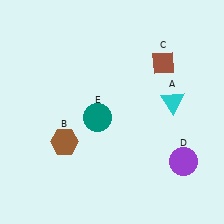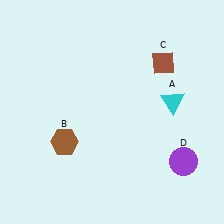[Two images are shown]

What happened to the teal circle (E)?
The teal circle (E) was removed in Image 2. It was in the bottom-left area of Image 1.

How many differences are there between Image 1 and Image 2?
There is 1 difference between the two images.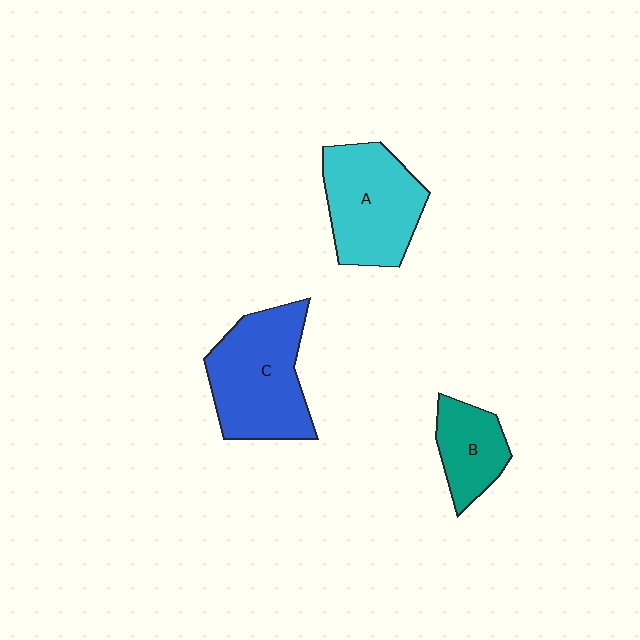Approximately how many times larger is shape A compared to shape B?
Approximately 1.7 times.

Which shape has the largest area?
Shape C (blue).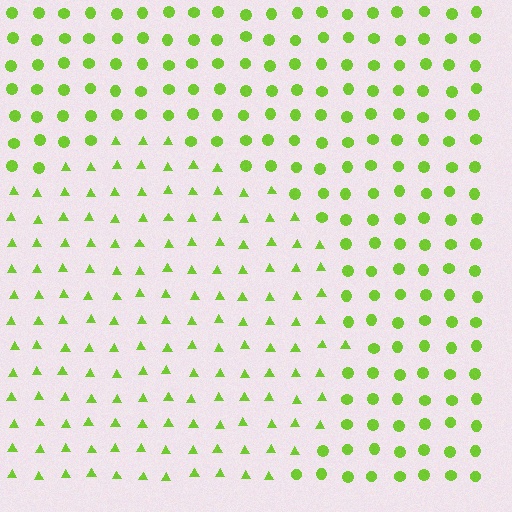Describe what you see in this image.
The image is filled with small lime elements arranged in a uniform grid. A circle-shaped region contains triangles, while the surrounding area contains circles. The boundary is defined purely by the change in element shape.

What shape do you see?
I see a circle.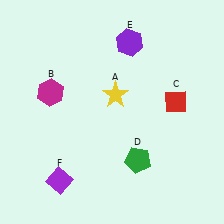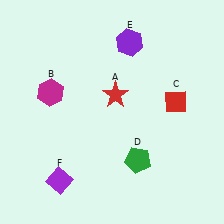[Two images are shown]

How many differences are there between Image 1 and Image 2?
There is 1 difference between the two images.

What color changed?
The star (A) changed from yellow in Image 1 to red in Image 2.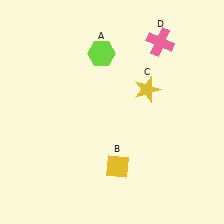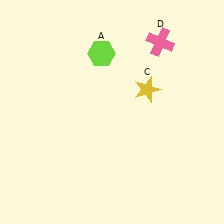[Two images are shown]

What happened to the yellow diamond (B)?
The yellow diamond (B) was removed in Image 2. It was in the bottom-right area of Image 1.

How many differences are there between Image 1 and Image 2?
There is 1 difference between the two images.